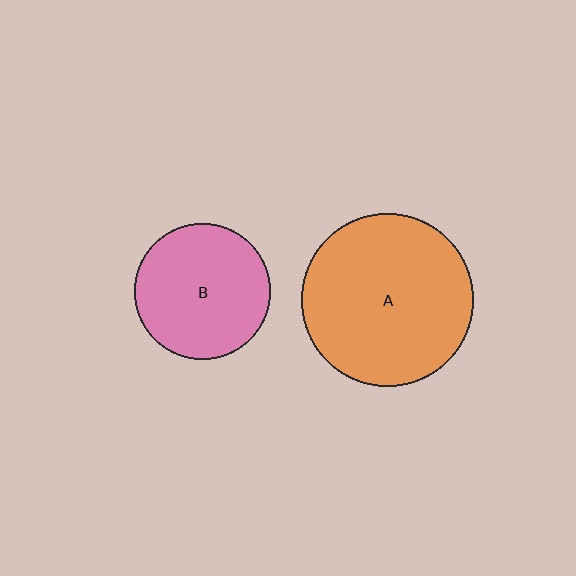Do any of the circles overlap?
No, none of the circles overlap.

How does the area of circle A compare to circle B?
Approximately 1.6 times.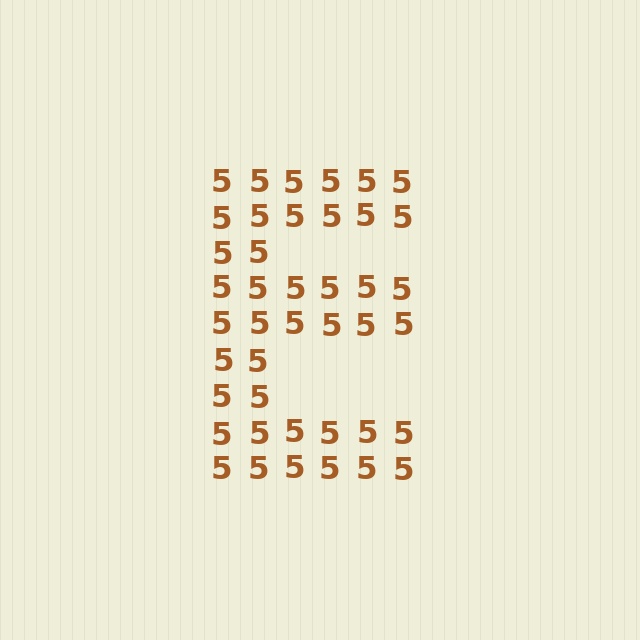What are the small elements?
The small elements are digit 5's.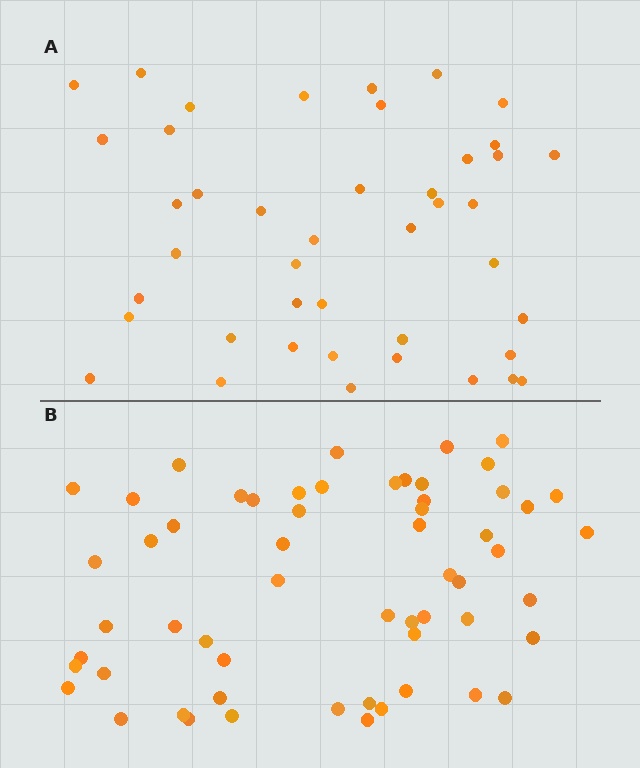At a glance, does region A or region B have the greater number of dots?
Region B (the bottom region) has more dots.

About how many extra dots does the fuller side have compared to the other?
Region B has approximately 15 more dots than region A.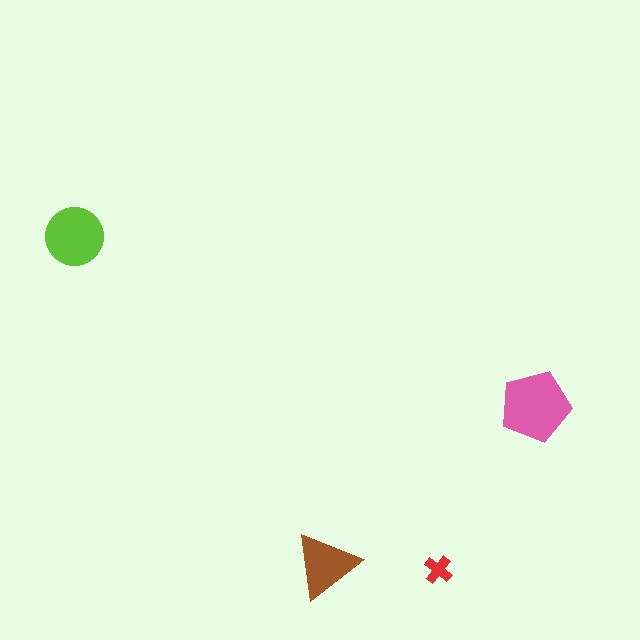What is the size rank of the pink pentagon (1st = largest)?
1st.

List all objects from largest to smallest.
The pink pentagon, the lime circle, the brown triangle, the red cross.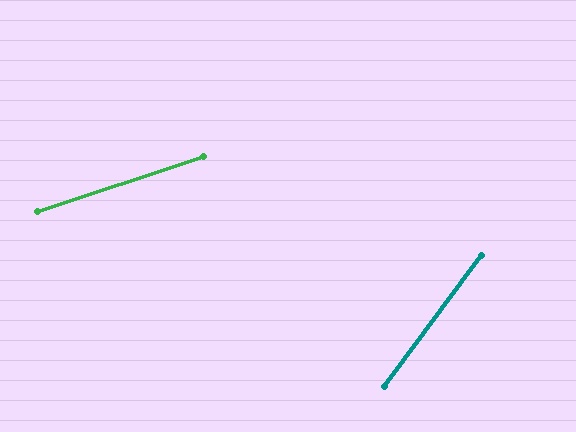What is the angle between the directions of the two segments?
Approximately 35 degrees.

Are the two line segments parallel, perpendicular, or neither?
Neither parallel nor perpendicular — they differ by about 35°.